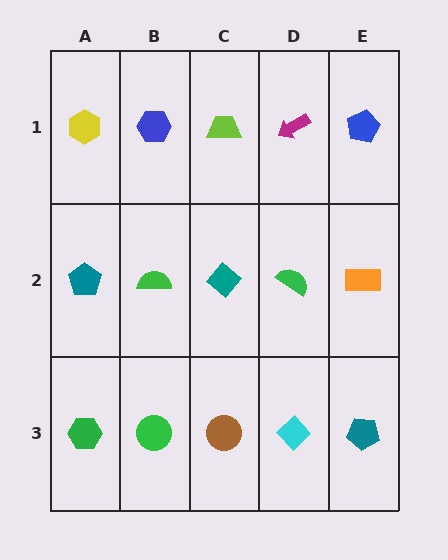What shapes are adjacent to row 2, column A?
A yellow hexagon (row 1, column A), a green hexagon (row 3, column A), a green semicircle (row 2, column B).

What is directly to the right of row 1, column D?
A blue pentagon.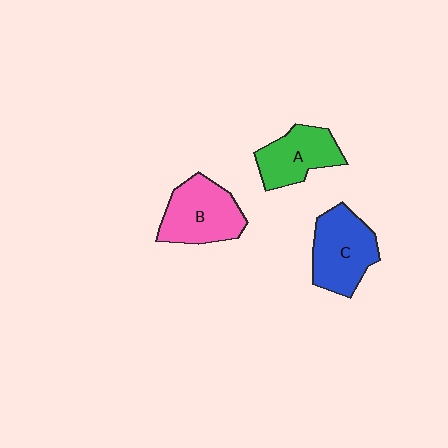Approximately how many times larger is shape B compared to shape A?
Approximately 1.2 times.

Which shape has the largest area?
Shape C (blue).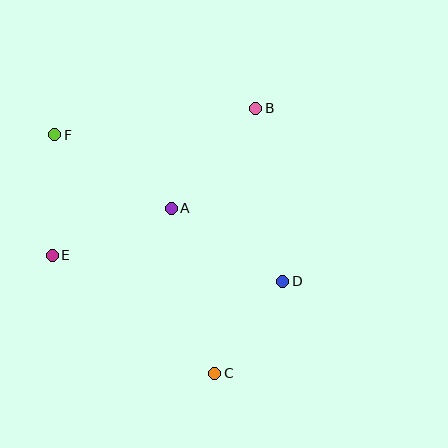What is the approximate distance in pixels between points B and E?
The distance between B and E is approximately 251 pixels.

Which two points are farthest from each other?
Points C and F are farthest from each other.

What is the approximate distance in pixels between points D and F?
The distance between D and F is approximately 271 pixels.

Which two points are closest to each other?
Points C and D are closest to each other.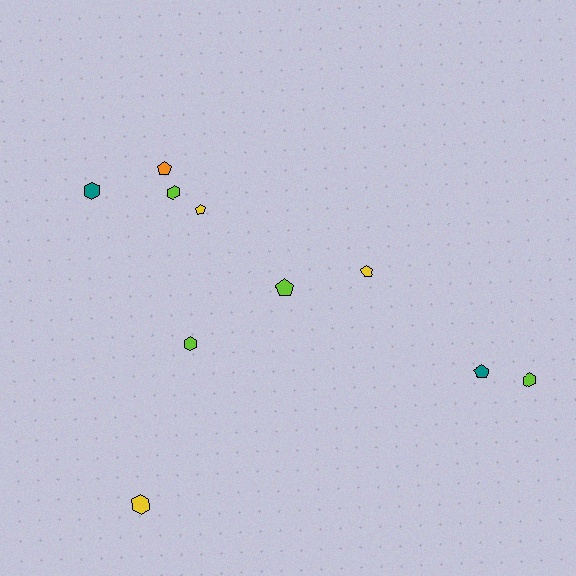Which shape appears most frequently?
Hexagon, with 5 objects.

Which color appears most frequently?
Lime, with 4 objects.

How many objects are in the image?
There are 10 objects.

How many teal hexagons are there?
There is 1 teal hexagon.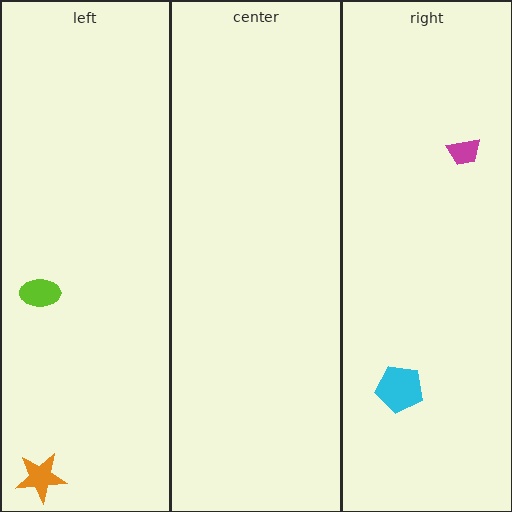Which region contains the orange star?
The left region.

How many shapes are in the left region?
2.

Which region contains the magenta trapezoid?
The right region.